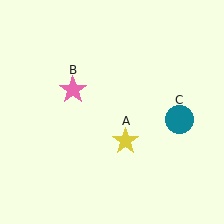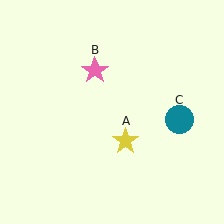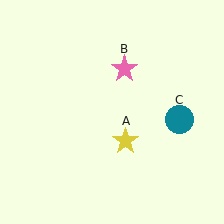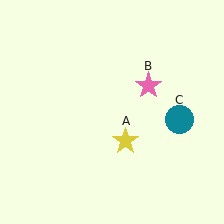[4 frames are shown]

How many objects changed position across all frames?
1 object changed position: pink star (object B).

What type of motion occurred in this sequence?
The pink star (object B) rotated clockwise around the center of the scene.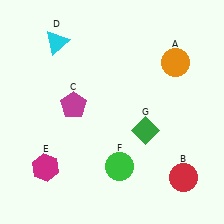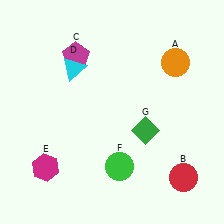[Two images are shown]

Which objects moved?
The objects that moved are: the magenta pentagon (C), the cyan triangle (D).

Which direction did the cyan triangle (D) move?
The cyan triangle (D) moved down.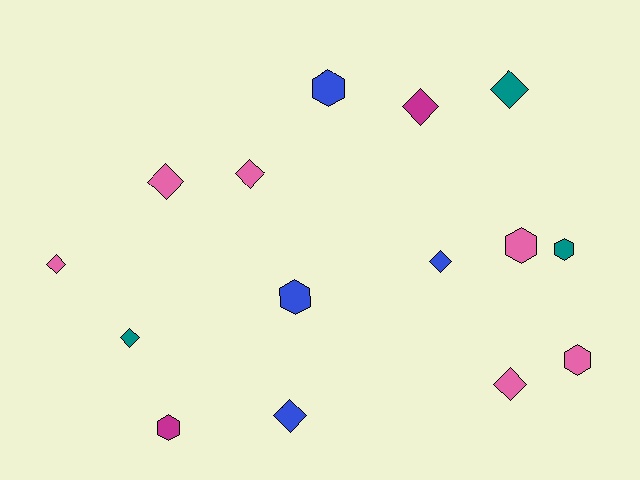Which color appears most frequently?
Pink, with 6 objects.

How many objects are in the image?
There are 15 objects.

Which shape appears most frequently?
Diamond, with 9 objects.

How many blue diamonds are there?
There are 2 blue diamonds.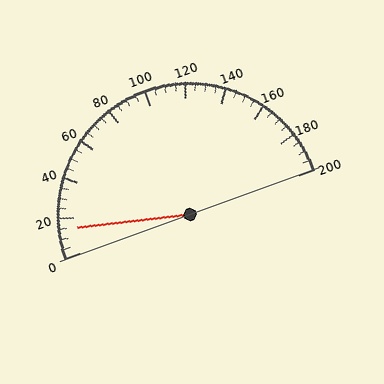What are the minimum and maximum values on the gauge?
The gauge ranges from 0 to 200.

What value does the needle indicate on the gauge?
The needle indicates approximately 15.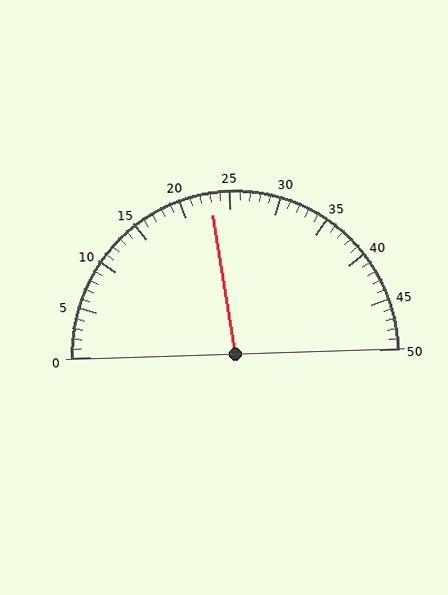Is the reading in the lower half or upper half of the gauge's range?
The reading is in the lower half of the range (0 to 50).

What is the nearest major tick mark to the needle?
The nearest major tick mark is 25.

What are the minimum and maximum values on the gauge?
The gauge ranges from 0 to 50.